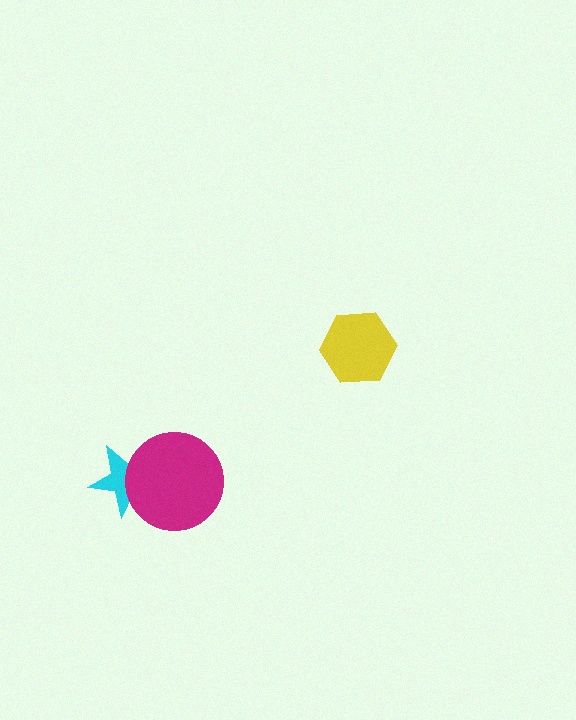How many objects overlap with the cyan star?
1 object overlaps with the cyan star.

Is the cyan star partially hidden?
Yes, it is partially covered by another shape.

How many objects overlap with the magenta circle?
1 object overlaps with the magenta circle.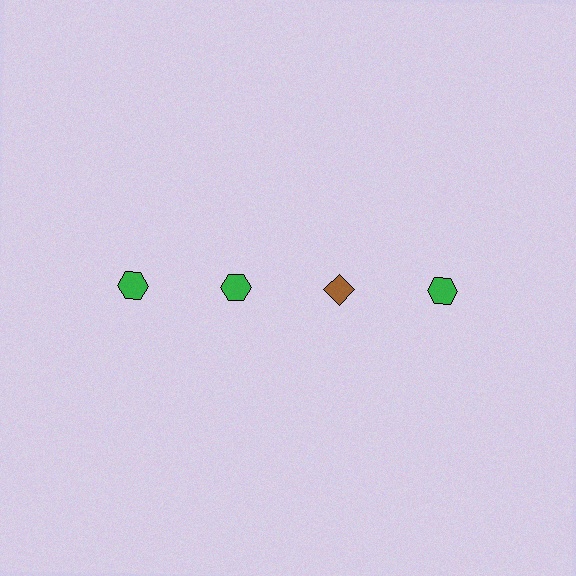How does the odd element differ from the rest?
It differs in both color (brown instead of green) and shape (diamond instead of hexagon).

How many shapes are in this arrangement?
There are 4 shapes arranged in a grid pattern.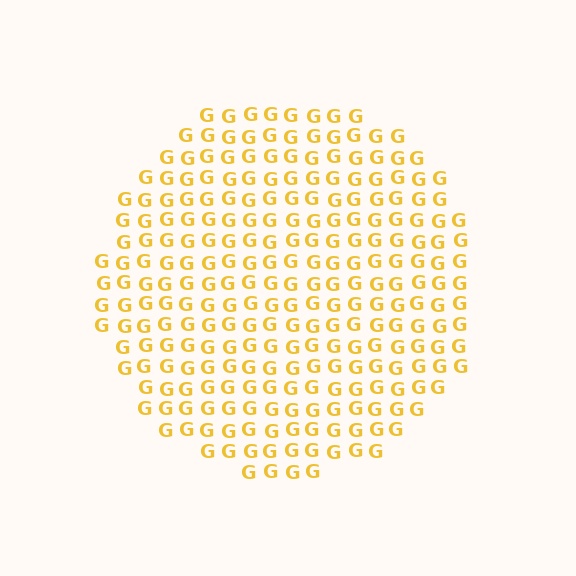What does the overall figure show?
The overall figure shows a circle.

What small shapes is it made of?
It is made of small letter G's.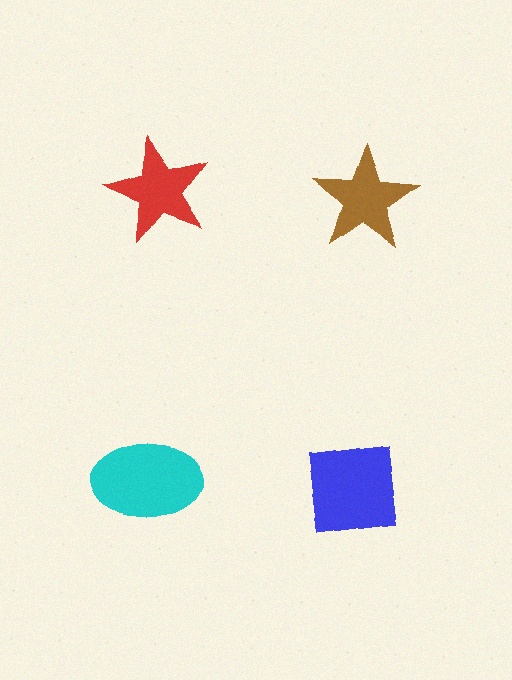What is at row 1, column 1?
A red star.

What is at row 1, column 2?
A brown star.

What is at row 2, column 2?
A blue square.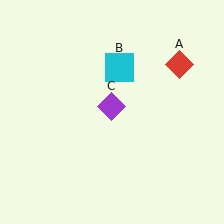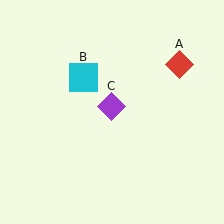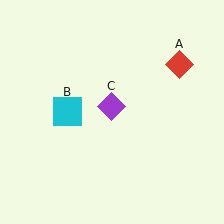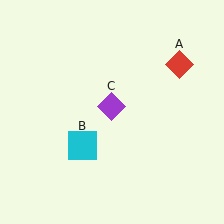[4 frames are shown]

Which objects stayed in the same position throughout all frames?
Red diamond (object A) and purple diamond (object C) remained stationary.